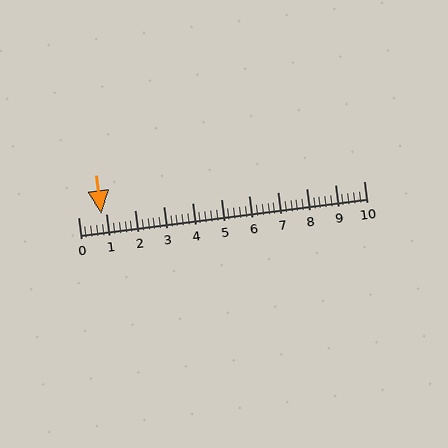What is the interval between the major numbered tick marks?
The major tick marks are spaced 1 units apart.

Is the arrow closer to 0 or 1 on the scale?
The arrow is closer to 1.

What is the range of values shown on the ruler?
The ruler shows values from 0 to 10.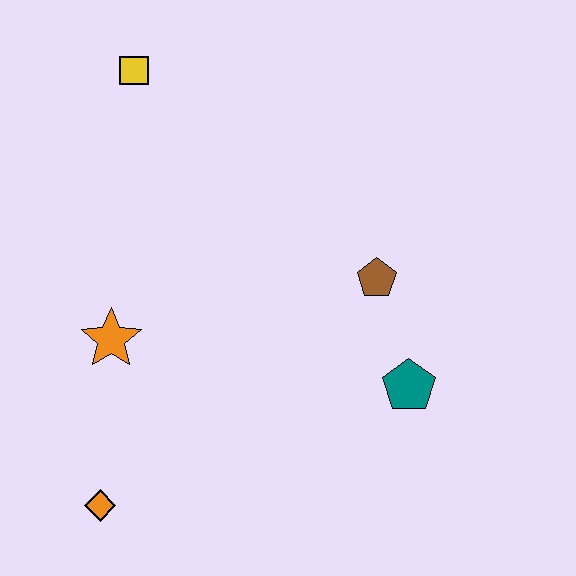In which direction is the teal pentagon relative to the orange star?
The teal pentagon is to the right of the orange star.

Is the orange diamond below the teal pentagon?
Yes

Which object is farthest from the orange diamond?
The yellow square is farthest from the orange diamond.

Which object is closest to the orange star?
The orange diamond is closest to the orange star.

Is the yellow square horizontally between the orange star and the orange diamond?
No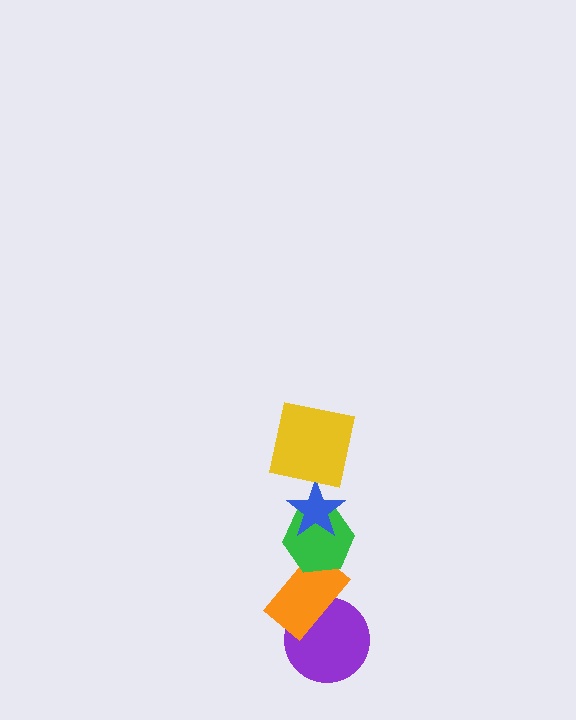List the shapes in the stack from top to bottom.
From top to bottom: the yellow square, the blue star, the green hexagon, the orange rectangle, the purple circle.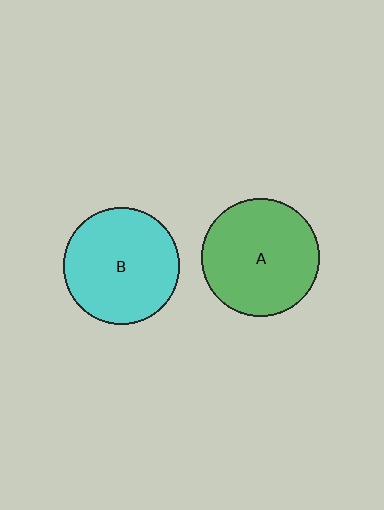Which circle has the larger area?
Circle A (green).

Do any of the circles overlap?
No, none of the circles overlap.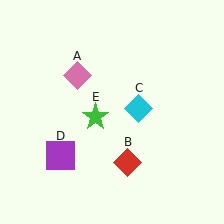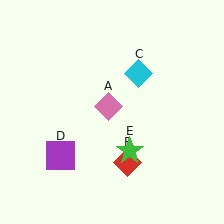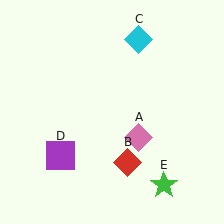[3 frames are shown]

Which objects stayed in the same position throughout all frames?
Red diamond (object B) and purple square (object D) remained stationary.